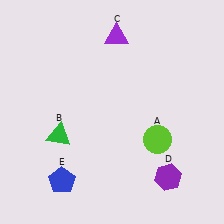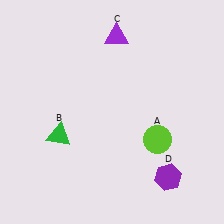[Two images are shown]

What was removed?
The blue pentagon (E) was removed in Image 2.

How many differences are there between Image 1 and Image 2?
There is 1 difference between the two images.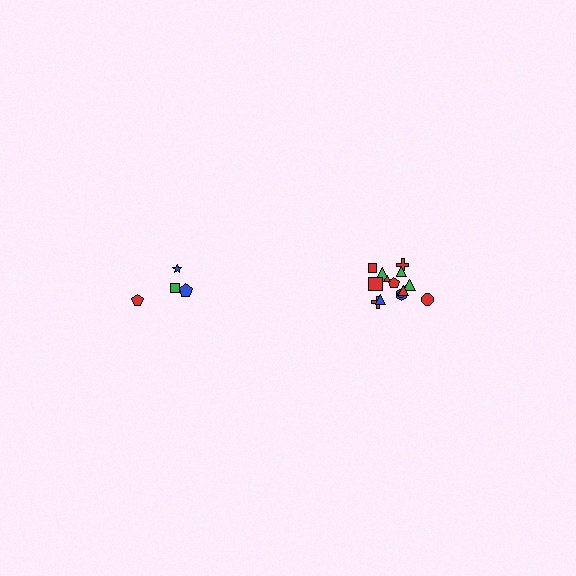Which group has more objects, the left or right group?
The right group.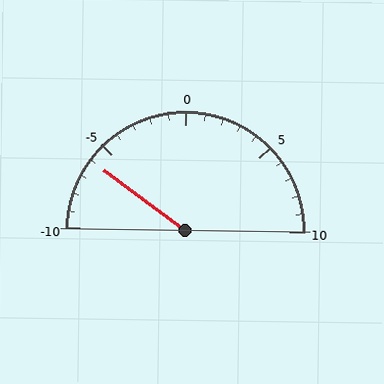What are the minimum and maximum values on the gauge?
The gauge ranges from -10 to 10.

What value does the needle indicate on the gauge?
The needle indicates approximately -6.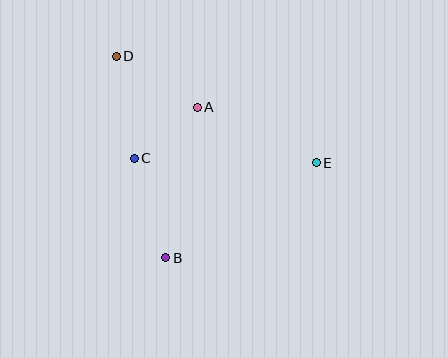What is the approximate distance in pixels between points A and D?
The distance between A and D is approximately 96 pixels.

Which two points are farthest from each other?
Points D and E are farthest from each other.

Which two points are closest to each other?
Points A and C are closest to each other.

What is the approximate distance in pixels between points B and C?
The distance between B and C is approximately 104 pixels.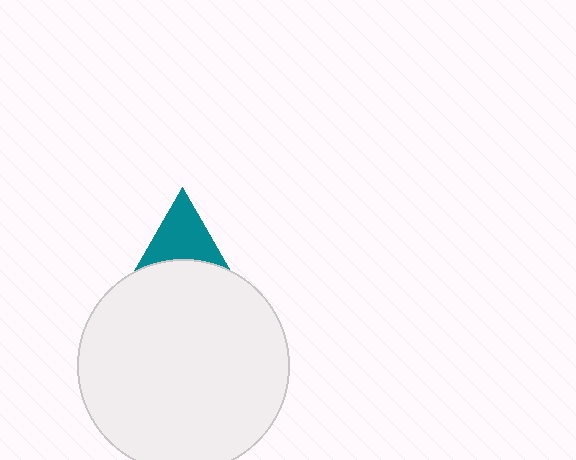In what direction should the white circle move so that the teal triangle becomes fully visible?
The white circle should move down. That is the shortest direction to clear the overlap and leave the teal triangle fully visible.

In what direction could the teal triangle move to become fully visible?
The teal triangle could move up. That would shift it out from behind the white circle entirely.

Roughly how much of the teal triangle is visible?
About half of it is visible (roughly 54%).